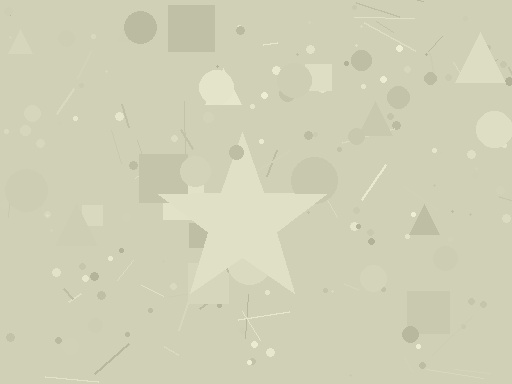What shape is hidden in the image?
A star is hidden in the image.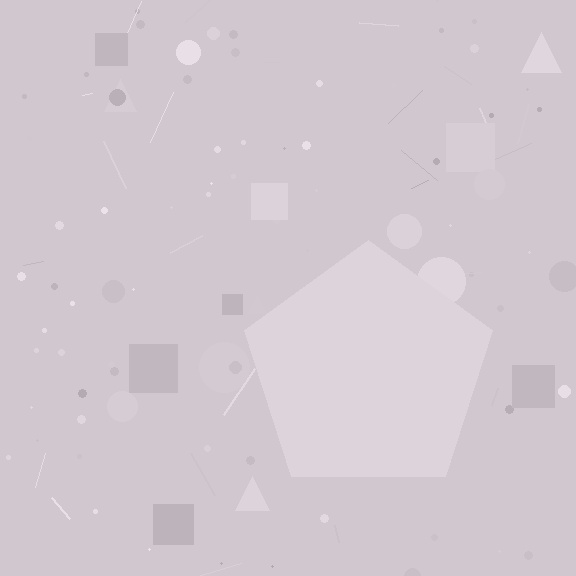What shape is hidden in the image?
A pentagon is hidden in the image.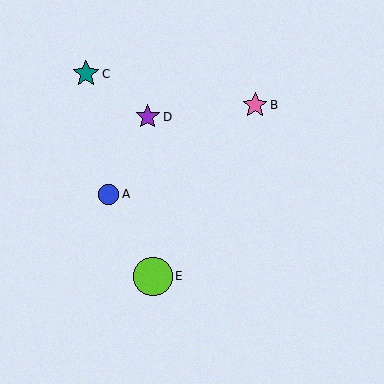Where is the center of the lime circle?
The center of the lime circle is at (153, 276).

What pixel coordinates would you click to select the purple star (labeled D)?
Click at (148, 117) to select the purple star D.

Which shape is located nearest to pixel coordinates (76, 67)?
The teal star (labeled C) at (86, 74) is nearest to that location.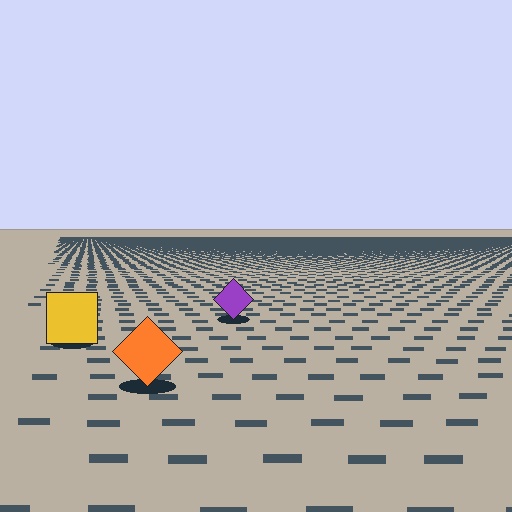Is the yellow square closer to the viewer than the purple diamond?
Yes. The yellow square is closer — you can tell from the texture gradient: the ground texture is coarser near it.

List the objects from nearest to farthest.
From nearest to farthest: the orange diamond, the yellow square, the purple diamond.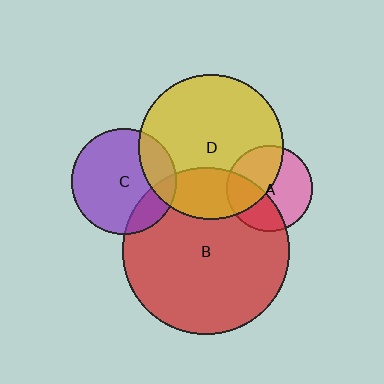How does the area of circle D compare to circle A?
Approximately 2.9 times.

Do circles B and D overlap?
Yes.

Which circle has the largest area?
Circle B (red).